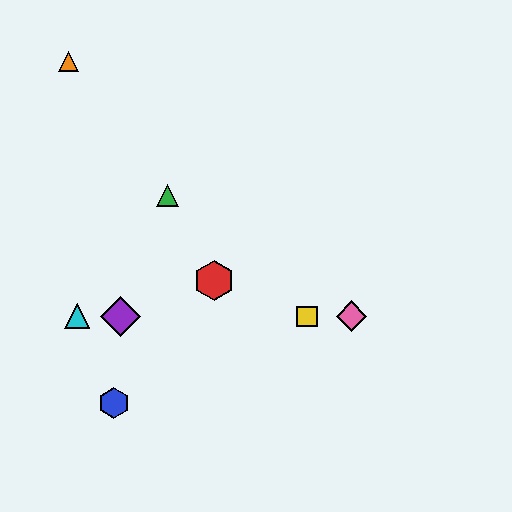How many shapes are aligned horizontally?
4 shapes (the yellow square, the purple diamond, the cyan triangle, the pink diamond) are aligned horizontally.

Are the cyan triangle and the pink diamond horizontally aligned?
Yes, both are at y≈316.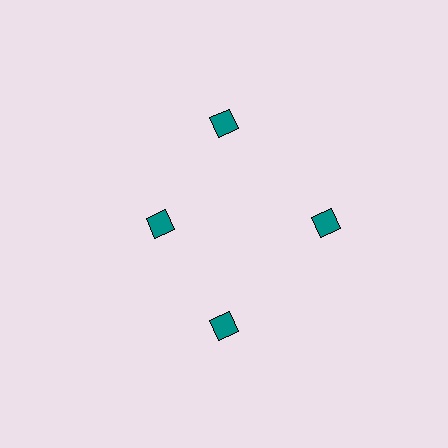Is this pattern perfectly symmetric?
No. The 4 teal diamonds are arranged in a ring, but one element near the 9 o'clock position is pulled inward toward the center, breaking the 4-fold rotational symmetry.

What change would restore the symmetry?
The symmetry would be restored by moving it outward, back onto the ring so that all 4 diamonds sit at equal angles and equal distance from the center.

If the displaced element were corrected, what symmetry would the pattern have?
It would have 4-fold rotational symmetry — the pattern would map onto itself every 90 degrees.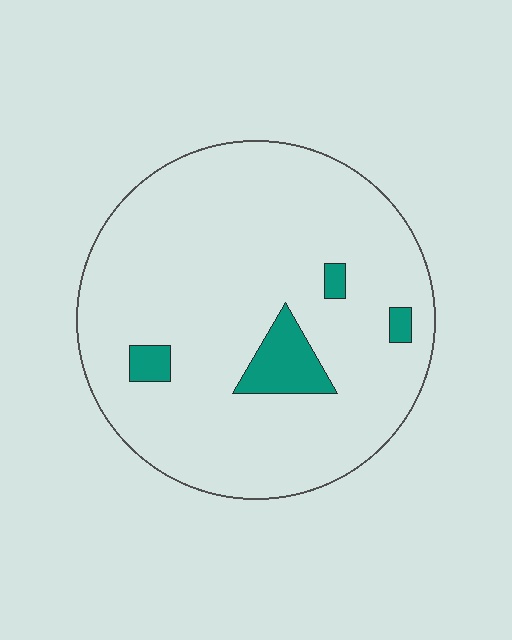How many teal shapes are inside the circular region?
4.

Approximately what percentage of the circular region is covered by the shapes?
Approximately 10%.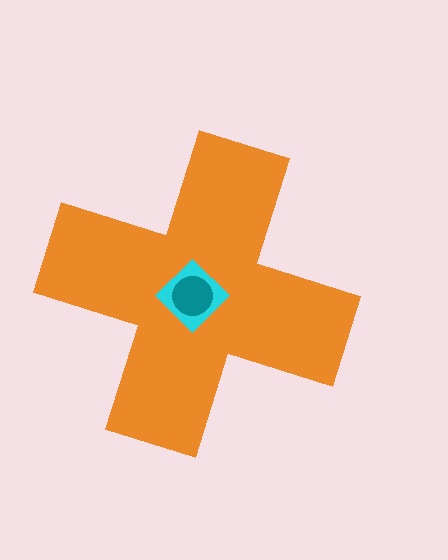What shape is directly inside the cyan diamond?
The teal circle.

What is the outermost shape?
The orange cross.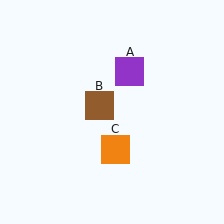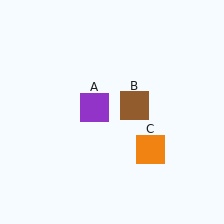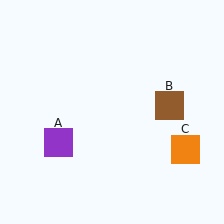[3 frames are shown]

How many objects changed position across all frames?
3 objects changed position: purple square (object A), brown square (object B), orange square (object C).